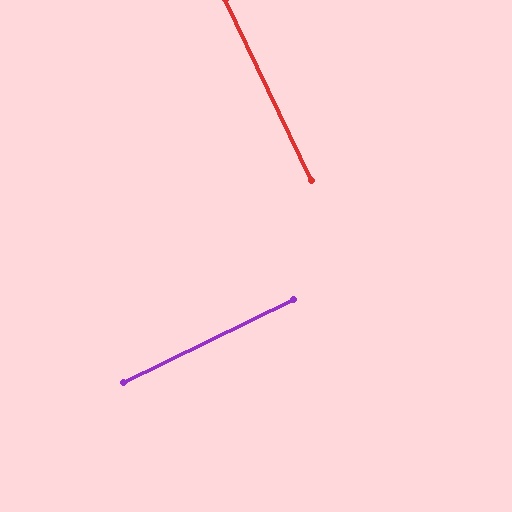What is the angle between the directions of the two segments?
Approximately 89 degrees.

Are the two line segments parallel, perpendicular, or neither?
Perpendicular — they meet at approximately 89°.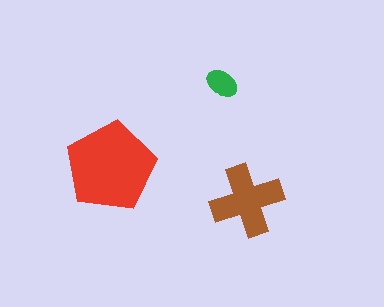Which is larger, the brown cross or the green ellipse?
The brown cross.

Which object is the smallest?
The green ellipse.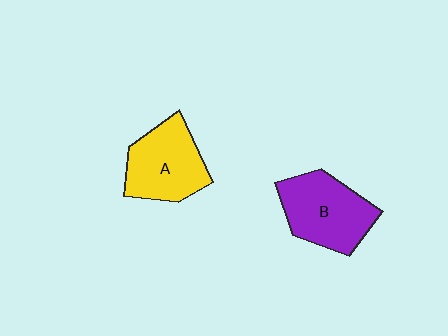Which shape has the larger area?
Shape B (purple).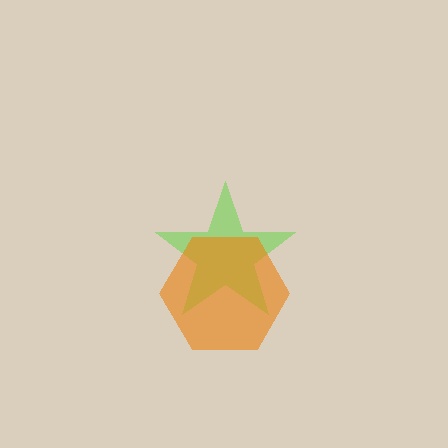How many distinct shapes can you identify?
There are 2 distinct shapes: a lime star, an orange hexagon.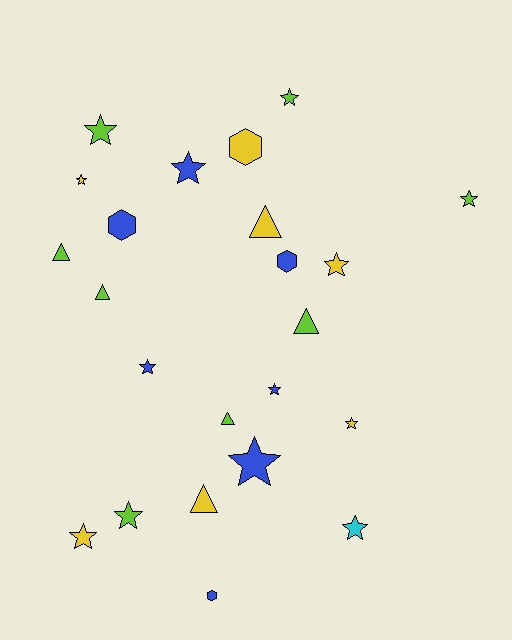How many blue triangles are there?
There are no blue triangles.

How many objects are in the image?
There are 23 objects.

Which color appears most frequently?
Lime, with 8 objects.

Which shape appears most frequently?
Star, with 13 objects.